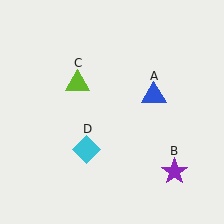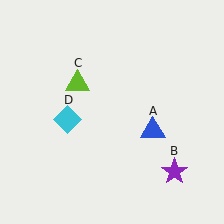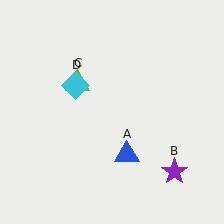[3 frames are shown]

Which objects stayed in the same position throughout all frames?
Purple star (object B) and lime triangle (object C) remained stationary.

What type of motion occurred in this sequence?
The blue triangle (object A), cyan diamond (object D) rotated clockwise around the center of the scene.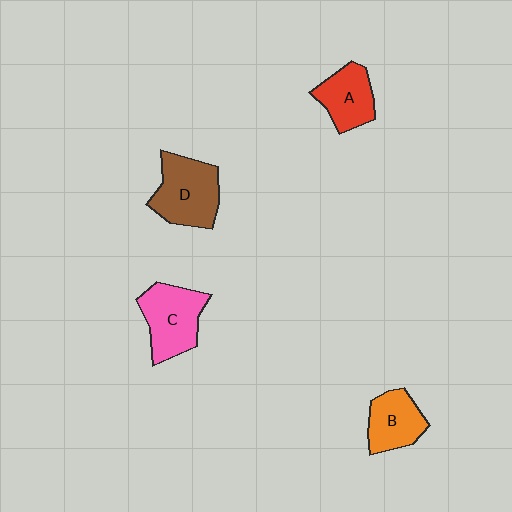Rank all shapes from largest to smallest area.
From largest to smallest: D (brown), C (pink), A (red), B (orange).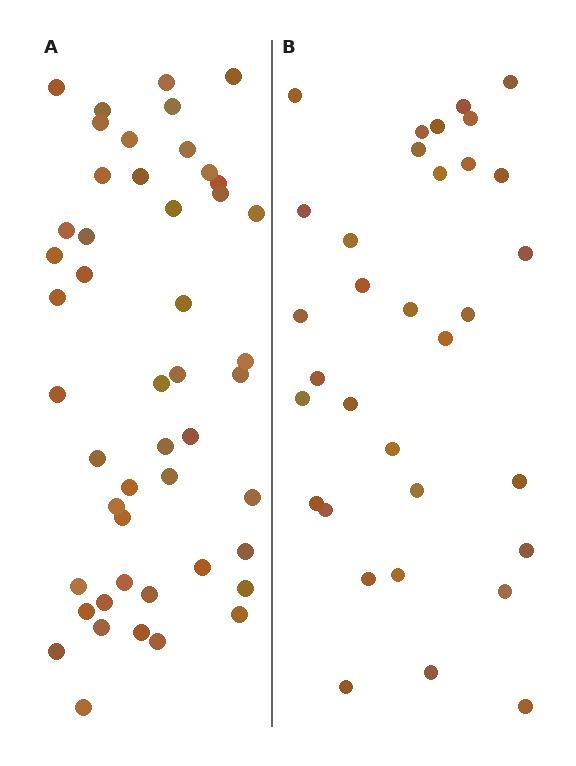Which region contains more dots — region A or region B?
Region A (the left region) has more dots.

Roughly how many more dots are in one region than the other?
Region A has approximately 15 more dots than region B.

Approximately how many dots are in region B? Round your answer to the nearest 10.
About 30 dots. (The exact count is 33, which rounds to 30.)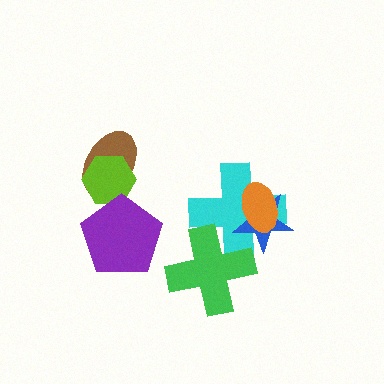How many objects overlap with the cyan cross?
3 objects overlap with the cyan cross.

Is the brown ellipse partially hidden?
Yes, it is partially covered by another shape.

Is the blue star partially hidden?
Yes, it is partially covered by another shape.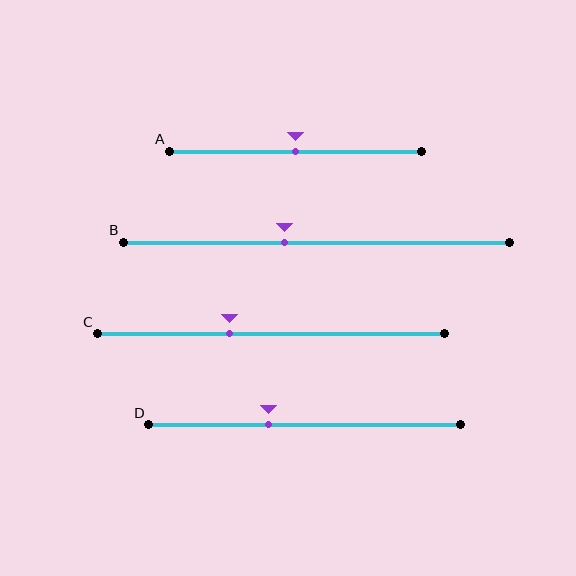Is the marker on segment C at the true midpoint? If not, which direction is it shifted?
No, the marker on segment C is shifted to the left by about 12% of the segment length.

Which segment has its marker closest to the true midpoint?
Segment A has its marker closest to the true midpoint.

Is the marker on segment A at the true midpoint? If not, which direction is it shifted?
Yes, the marker on segment A is at the true midpoint.